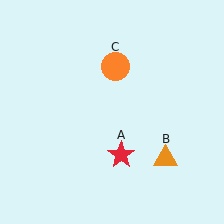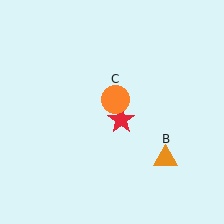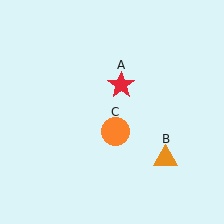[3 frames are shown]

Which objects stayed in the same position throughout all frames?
Orange triangle (object B) remained stationary.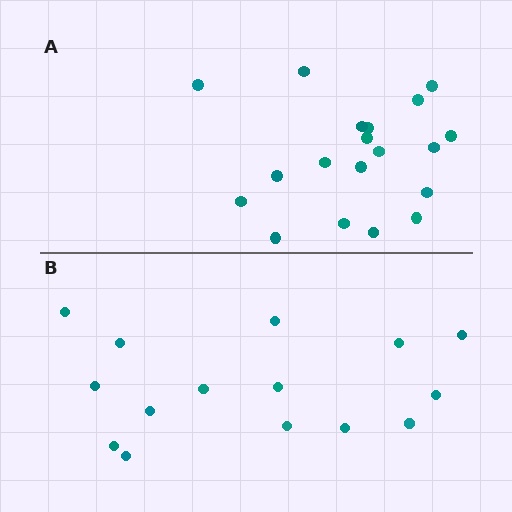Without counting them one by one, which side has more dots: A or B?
Region A (the top region) has more dots.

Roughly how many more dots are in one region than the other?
Region A has about 4 more dots than region B.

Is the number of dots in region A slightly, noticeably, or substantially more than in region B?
Region A has noticeably more, but not dramatically so. The ratio is roughly 1.3 to 1.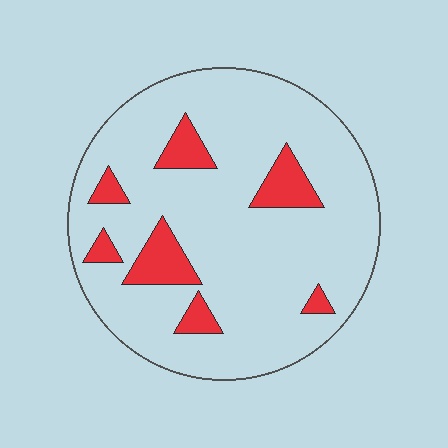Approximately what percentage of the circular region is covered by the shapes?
Approximately 15%.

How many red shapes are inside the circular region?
7.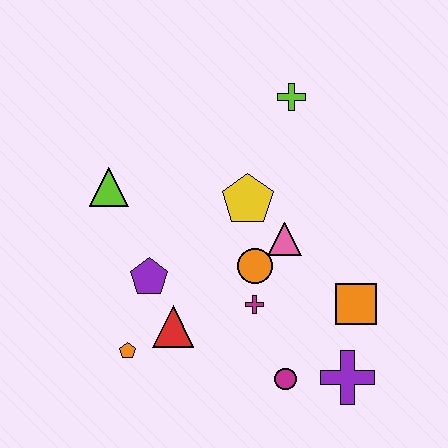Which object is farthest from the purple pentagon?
The lime cross is farthest from the purple pentagon.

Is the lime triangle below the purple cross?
No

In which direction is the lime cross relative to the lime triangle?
The lime cross is to the right of the lime triangle.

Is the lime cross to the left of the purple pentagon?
No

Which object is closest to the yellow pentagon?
The pink triangle is closest to the yellow pentagon.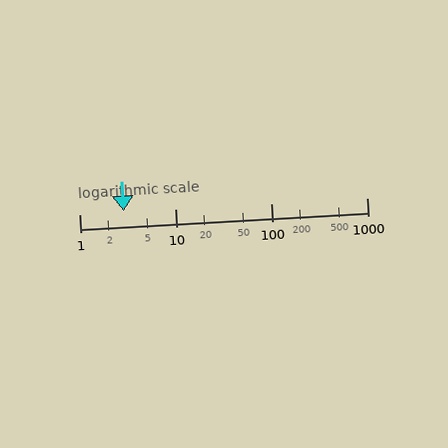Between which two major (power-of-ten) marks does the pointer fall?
The pointer is between 1 and 10.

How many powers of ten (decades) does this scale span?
The scale spans 3 decades, from 1 to 1000.